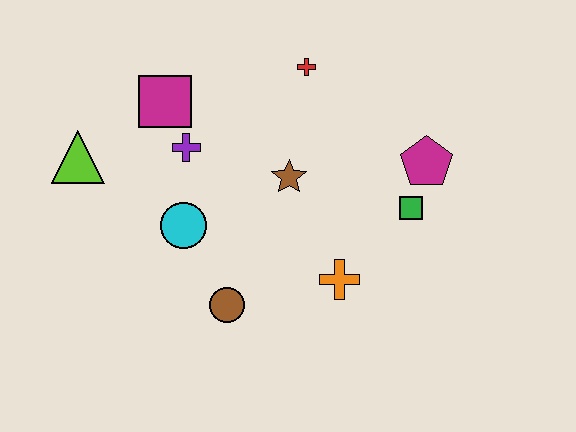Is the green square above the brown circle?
Yes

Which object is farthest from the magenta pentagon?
The lime triangle is farthest from the magenta pentagon.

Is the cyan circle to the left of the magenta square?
No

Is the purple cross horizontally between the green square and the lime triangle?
Yes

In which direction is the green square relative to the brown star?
The green square is to the right of the brown star.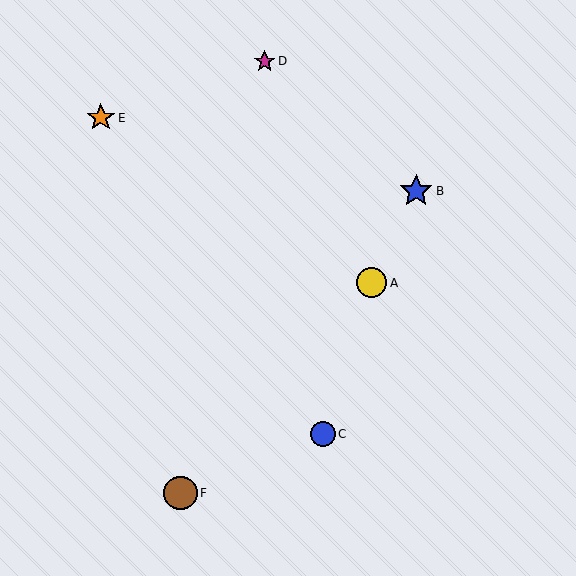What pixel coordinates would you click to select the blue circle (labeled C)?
Click at (323, 434) to select the blue circle C.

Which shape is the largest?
The brown circle (labeled F) is the largest.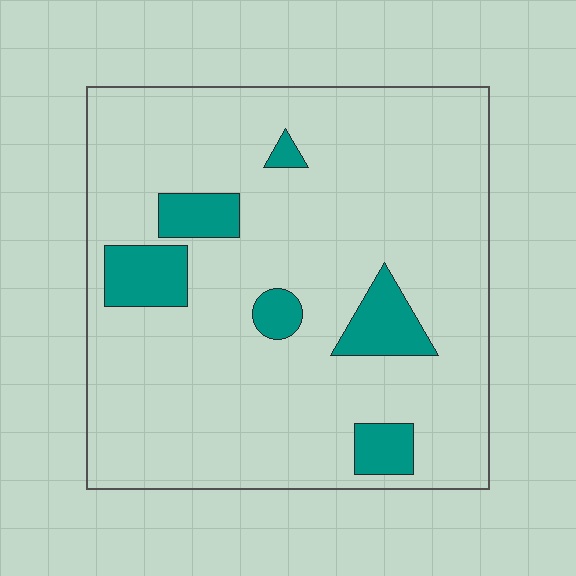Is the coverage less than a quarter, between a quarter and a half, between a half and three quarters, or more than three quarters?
Less than a quarter.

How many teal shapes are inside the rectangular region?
6.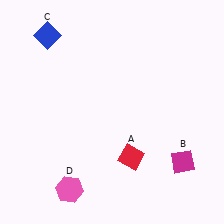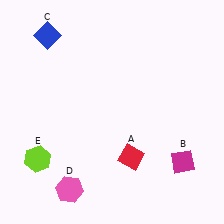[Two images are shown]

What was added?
A lime hexagon (E) was added in Image 2.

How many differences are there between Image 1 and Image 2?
There is 1 difference between the two images.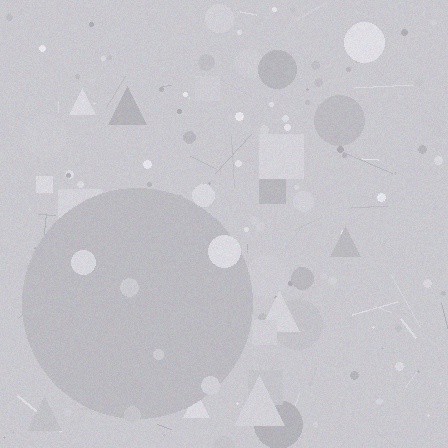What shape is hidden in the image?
A circle is hidden in the image.